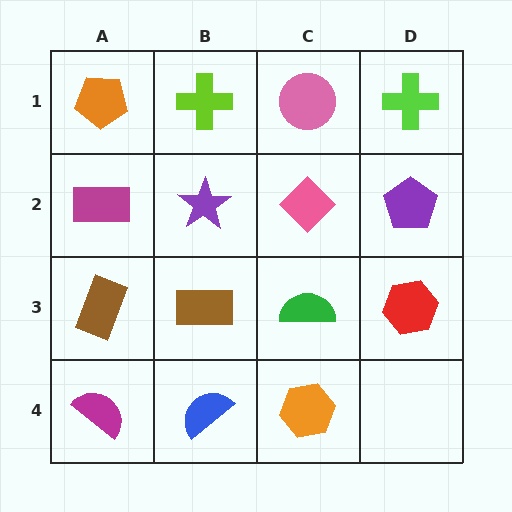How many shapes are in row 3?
4 shapes.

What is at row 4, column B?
A blue semicircle.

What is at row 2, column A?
A magenta rectangle.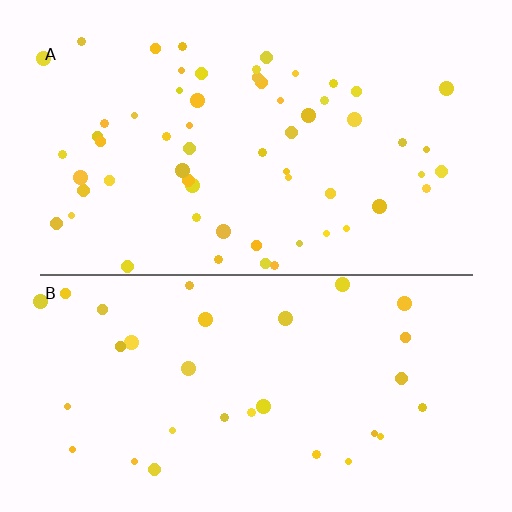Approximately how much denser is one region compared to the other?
Approximately 1.8× — region A over region B.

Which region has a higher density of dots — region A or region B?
A (the top).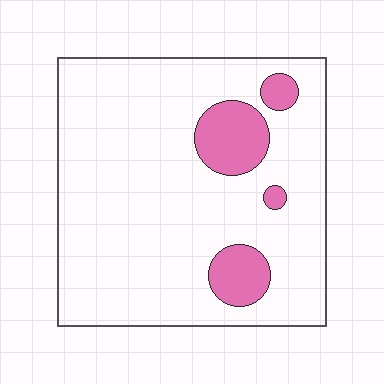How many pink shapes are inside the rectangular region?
4.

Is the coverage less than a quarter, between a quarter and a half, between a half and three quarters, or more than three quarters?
Less than a quarter.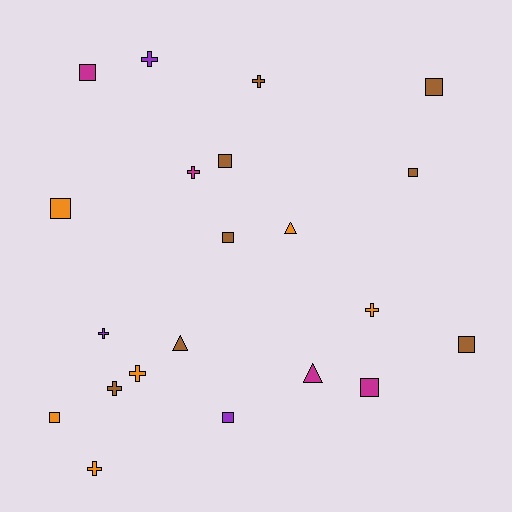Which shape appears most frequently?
Square, with 10 objects.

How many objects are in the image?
There are 21 objects.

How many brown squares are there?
There are 5 brown squares.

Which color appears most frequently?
Brown, with 8 objects.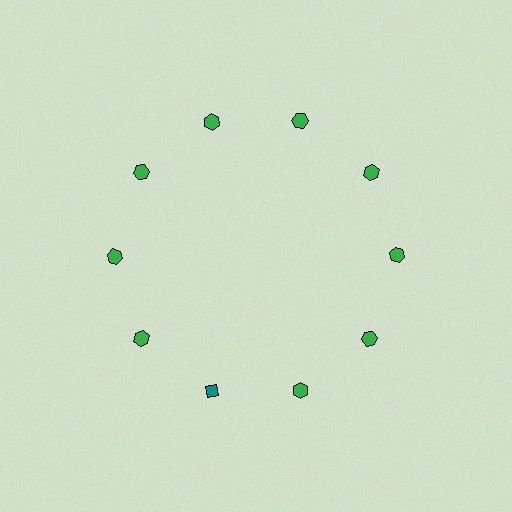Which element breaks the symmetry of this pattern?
The teal diamond at roughly the 7 o'clock position breaks the symmetry. All other shapes are green hexagons.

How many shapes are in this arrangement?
There are 10 shapes arranged in a ring pattern.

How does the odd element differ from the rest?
It differs in both color (teal instead of green) and shape (diamond instead of hexagon).